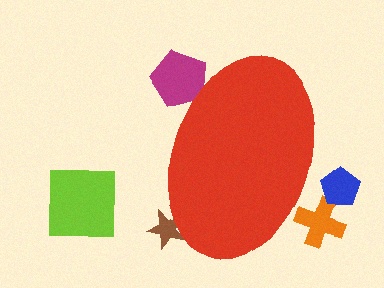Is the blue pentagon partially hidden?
Yes, the blue pentagon is partially hidden behind the red ellipse.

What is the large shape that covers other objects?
A red ellipse.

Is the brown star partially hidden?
Yes, the brown star is partially hidden behind the red ellipse.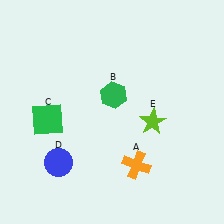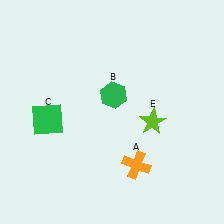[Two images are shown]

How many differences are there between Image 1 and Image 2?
There is 1 difference between the two images.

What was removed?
The blue circle (D) was removed in Image 2.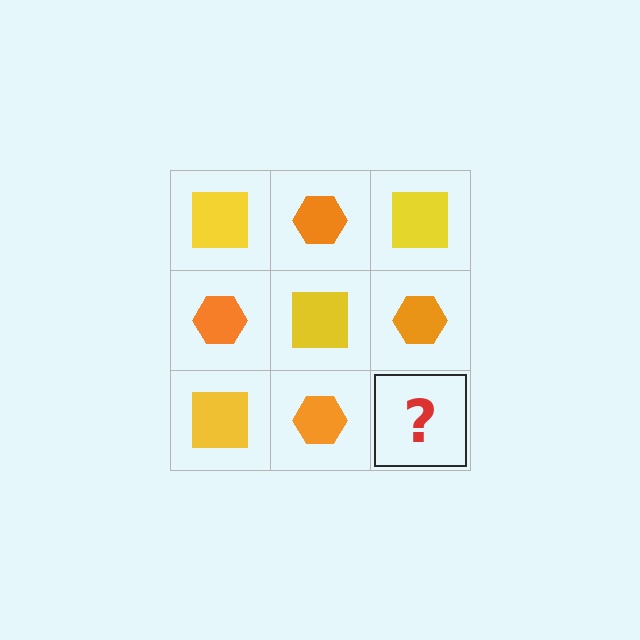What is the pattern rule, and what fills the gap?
The rule is that it alternates yellow square and orange hexagon in a checkerboard pattern. The gap should be filled with a yellow square.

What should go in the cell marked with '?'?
The missing cell should contain a yellow square.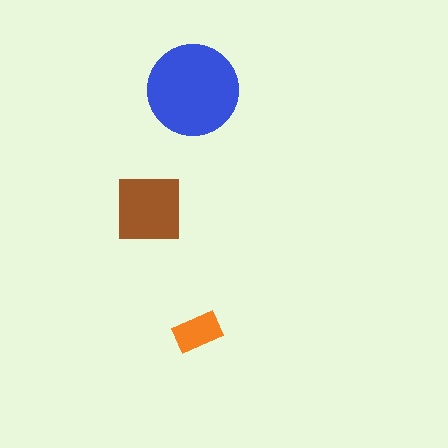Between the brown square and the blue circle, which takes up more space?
The blue circle.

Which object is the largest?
The blue circle.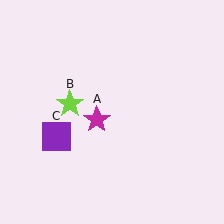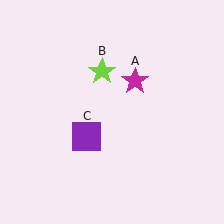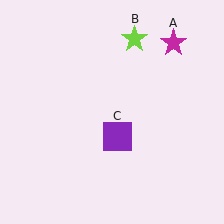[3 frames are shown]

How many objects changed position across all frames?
3 objects changed position: magenta star (object A), lime star (object B), purple square (object C).